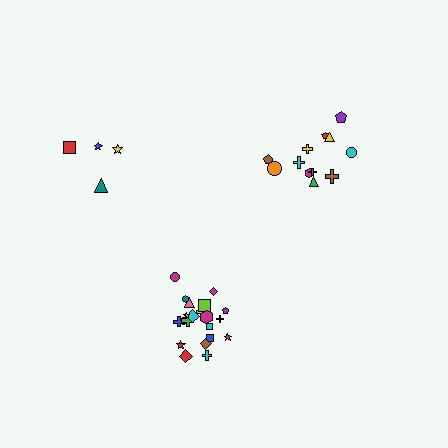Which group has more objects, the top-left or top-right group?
The top-right group.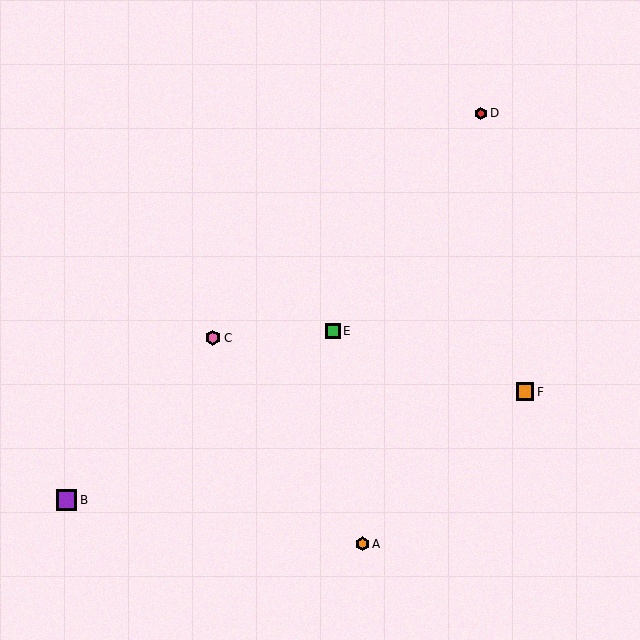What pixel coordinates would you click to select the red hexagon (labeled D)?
Click at (481, 113) to select the red hexagon D.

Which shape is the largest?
The purple square (labeled B) is the largest.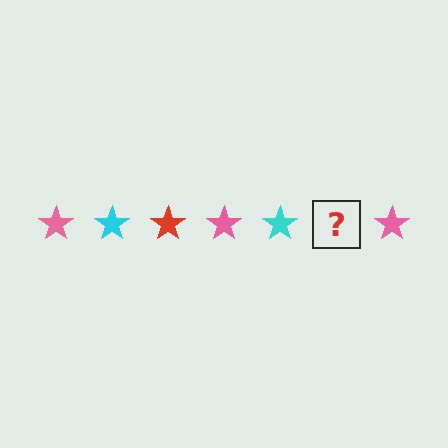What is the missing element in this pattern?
The missing element is a red star.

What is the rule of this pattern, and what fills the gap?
The rule is that the pattern cycles through pink, cyan, red stars. The gap should be filled with a red star.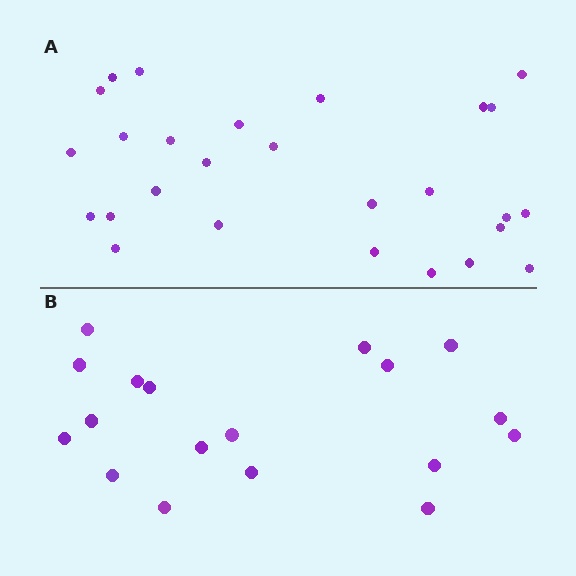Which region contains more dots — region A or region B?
Region A (the top region) has more dots.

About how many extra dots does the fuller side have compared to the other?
Region A has roughly 8 or so more dots than region B.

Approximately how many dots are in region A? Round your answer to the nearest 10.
About 30 dots. (The exact count is 27, which rounds to 30.)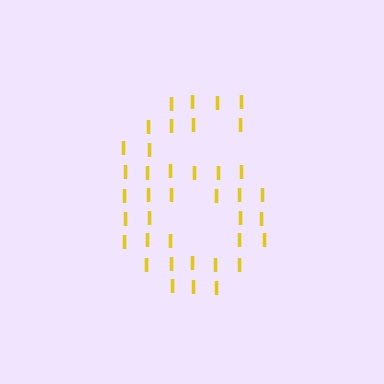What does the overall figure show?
The overall figure shows the digit 6.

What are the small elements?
The small elements are letter I's.